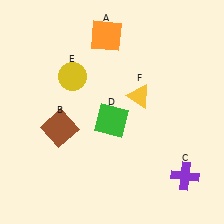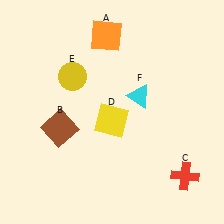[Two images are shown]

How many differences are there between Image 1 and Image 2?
There are 3 differences between the two images.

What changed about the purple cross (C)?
In Image 1, C is purple. In Image 2, it changed to red.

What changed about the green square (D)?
In Image 1, D is green. In Image 2, it changed to yellow.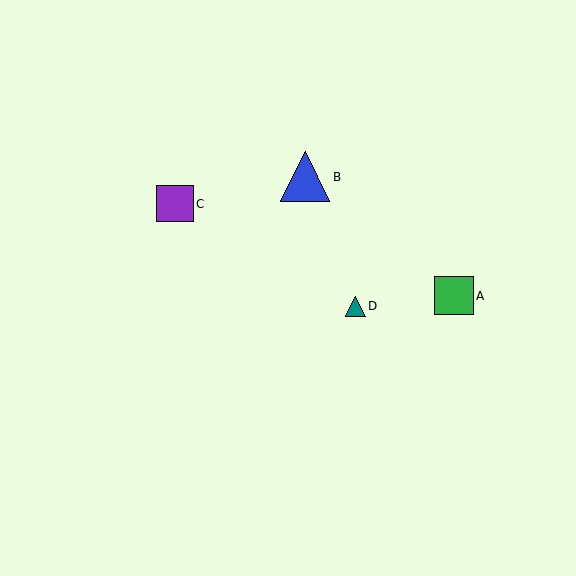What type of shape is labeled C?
Shape C is a purple square.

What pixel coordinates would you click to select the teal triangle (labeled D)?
Click at (355, 306) to select the teal triangle D.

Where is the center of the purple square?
The center of the purple square is at (175, 204).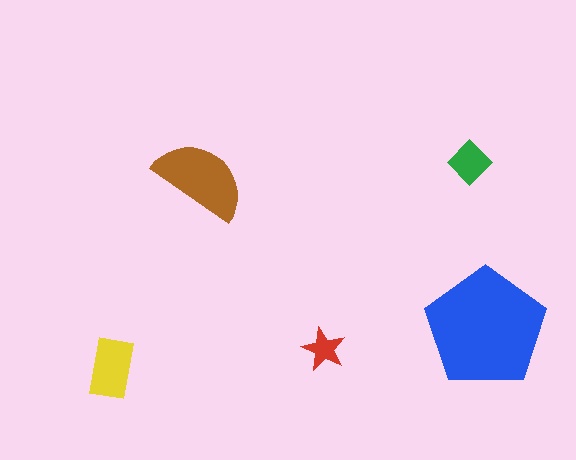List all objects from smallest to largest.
The red star, the green diamond, the yellow rectangle, the brown semicircle, the blue pentagon.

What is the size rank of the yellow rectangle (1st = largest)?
3rd.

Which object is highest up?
The green diamond is topmost.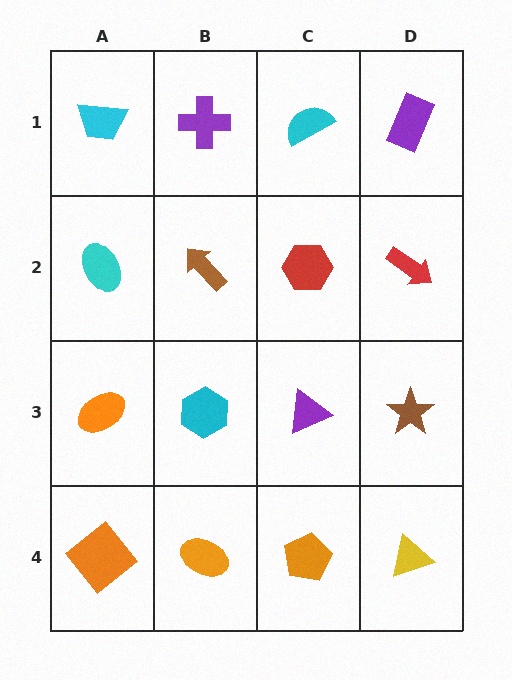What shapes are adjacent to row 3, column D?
A red arrow (row 2, column D), a yellow triangle (row 4, column D), a purple triangle (row 3, column C).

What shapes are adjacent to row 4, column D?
A brown star (row 3, column D), an orange pentagon (row 4, column C).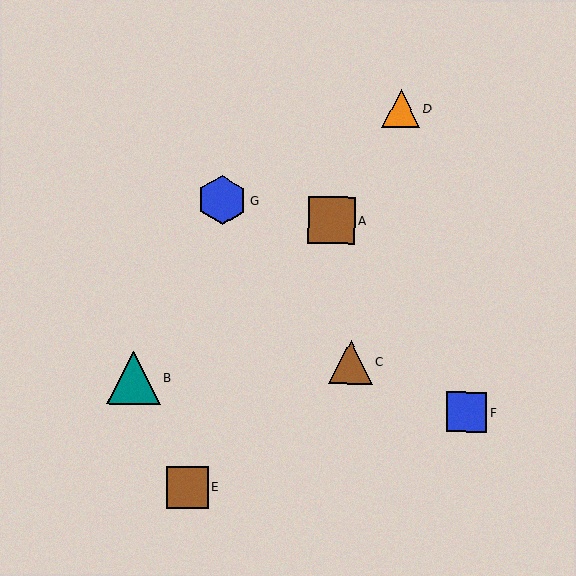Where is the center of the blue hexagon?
The center of the blue hexagon is at (222, 200).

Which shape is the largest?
The teal triangle (labeled B) is the largest.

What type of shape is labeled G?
Shape G is a blue hexagon.